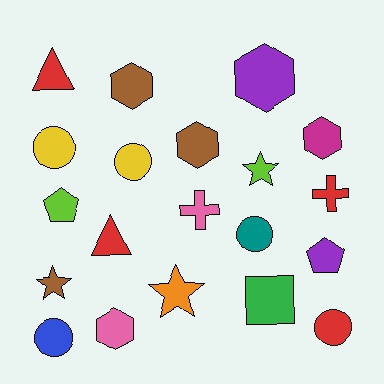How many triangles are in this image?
There are 2 triangles.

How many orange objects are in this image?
There is 1 orange object.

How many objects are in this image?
There are 20 objects.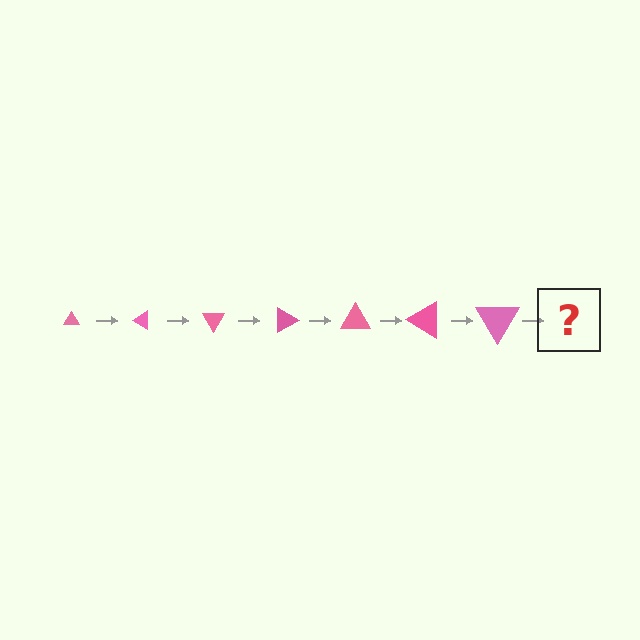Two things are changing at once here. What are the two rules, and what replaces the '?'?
The two rules are that the triangle grows larger each step and it rotates 30 degrees each step. The '?' should be a triangle, larger than the previous one and rotated 210 degrees from the start.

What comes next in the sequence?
The next element should be a triangle, larger than the previous one and rotated 210 degrees from the start.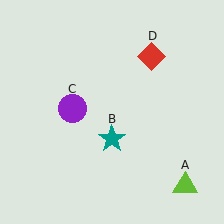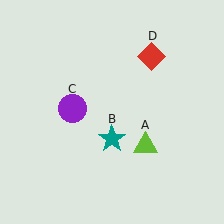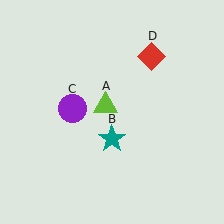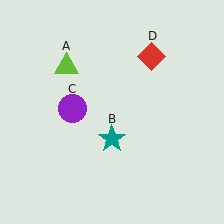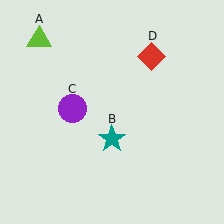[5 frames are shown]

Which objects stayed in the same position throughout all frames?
Teal star (object B) and purple circle (object C) and red diamond (object D) remained stationary.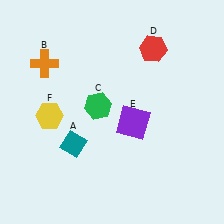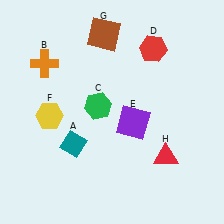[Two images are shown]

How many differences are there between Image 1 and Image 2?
There are 2 differences between the two images.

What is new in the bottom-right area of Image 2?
A red triangle (H) was added in the bottom-right area of Image 2.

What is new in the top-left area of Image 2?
A brown square (G) was added in the top-left area of Image 2.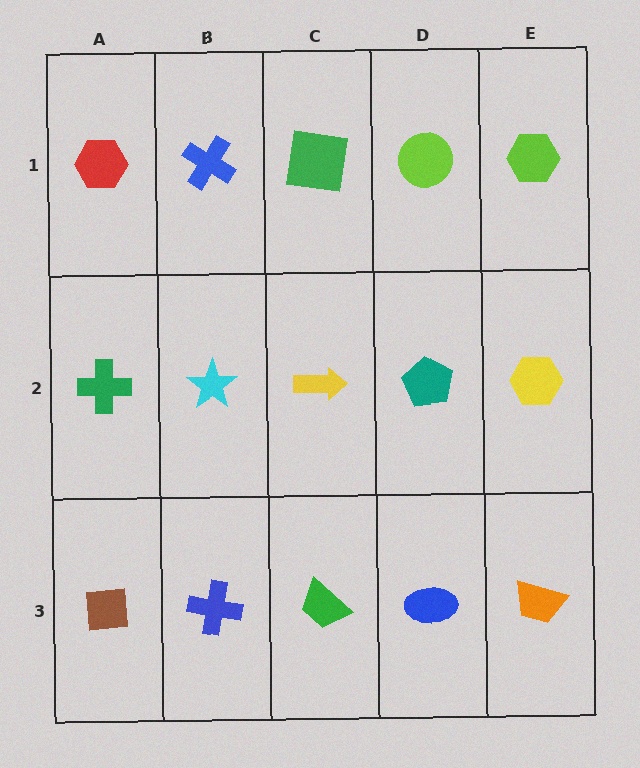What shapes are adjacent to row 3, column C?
A yellow arrow (row 2, column C), a blue cross (row 3, column B), a blue ellipse (row 3, column D).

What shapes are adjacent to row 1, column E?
A yellow hexagon (row 2, column E), a lime circle (row 1, column D).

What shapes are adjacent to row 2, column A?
A red hexagon (row 1, column A), a brown square (row 3, column A), a cyan star (row 2, column B).